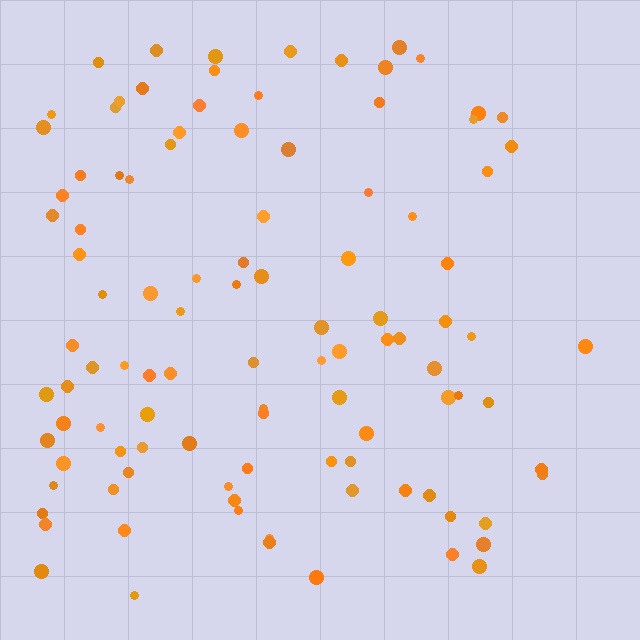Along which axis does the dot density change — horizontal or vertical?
Horizontal.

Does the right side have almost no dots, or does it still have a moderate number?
Still a moderate number, just noticeably fewer than the left.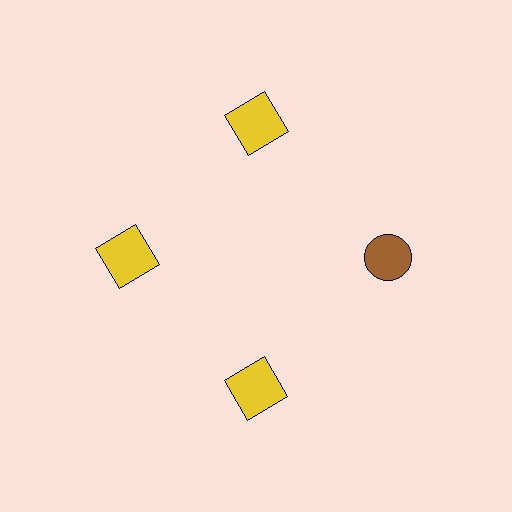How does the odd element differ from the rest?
It differs in both color (brown instead of yellow) and shape (circle instead of square).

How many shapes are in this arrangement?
There are 4 shapes arranged in a ring pattern.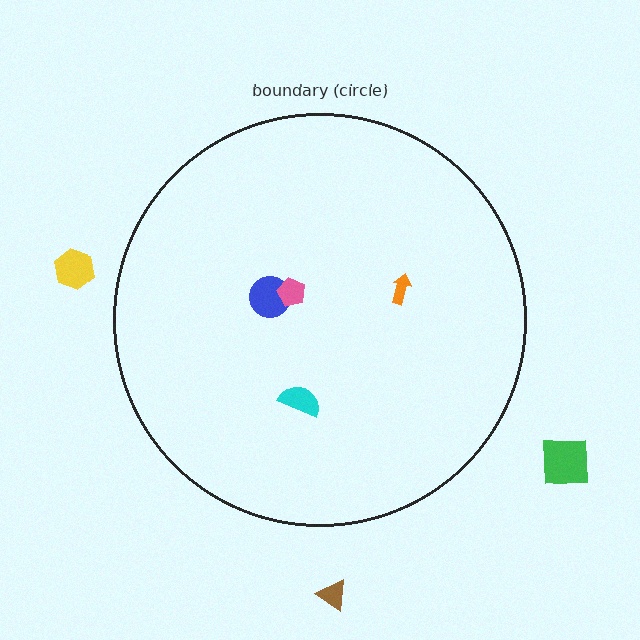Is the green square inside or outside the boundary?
Outside.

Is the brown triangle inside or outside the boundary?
Outside.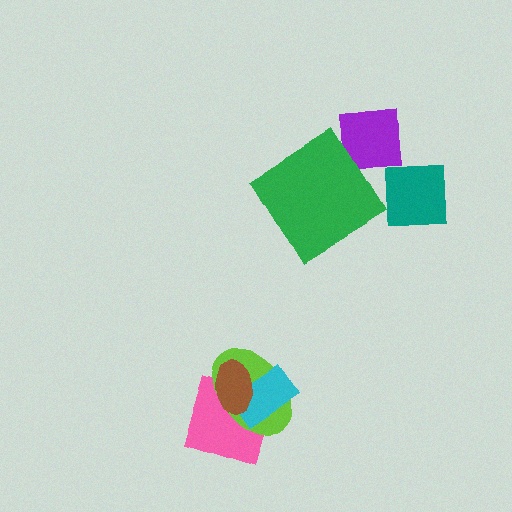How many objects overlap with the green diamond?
1 object overlaps with the green diamond.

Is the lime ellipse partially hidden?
Yes, it is partially covered by another shape.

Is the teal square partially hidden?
No, no other shape covers it.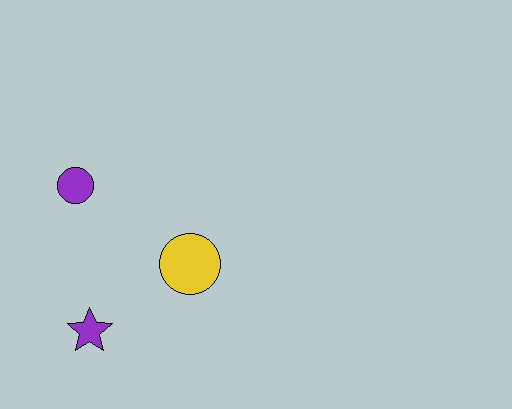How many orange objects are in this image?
There are no orange objects.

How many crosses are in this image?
There are no crosses.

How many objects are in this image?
There are 3 objects.